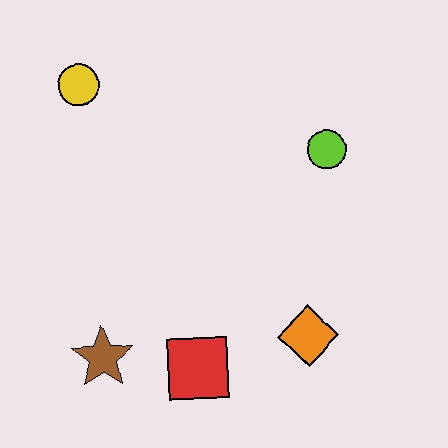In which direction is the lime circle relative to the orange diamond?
The lime circle is above the orange diamond.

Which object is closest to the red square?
The brown star is closest to the red square.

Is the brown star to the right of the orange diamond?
No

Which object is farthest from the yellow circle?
The orange diamond is farthest from the yellow circle.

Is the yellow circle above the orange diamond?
Yes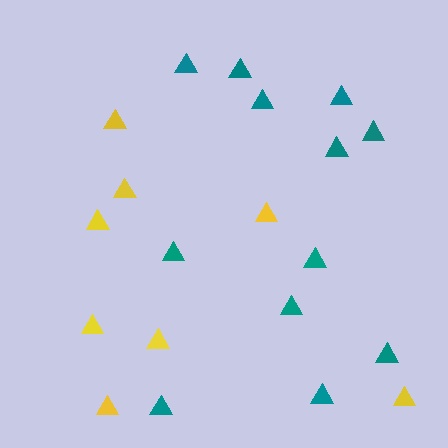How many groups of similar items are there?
There are 2 groups: one group of yellow triangles (8) and one group of teal triangles (12).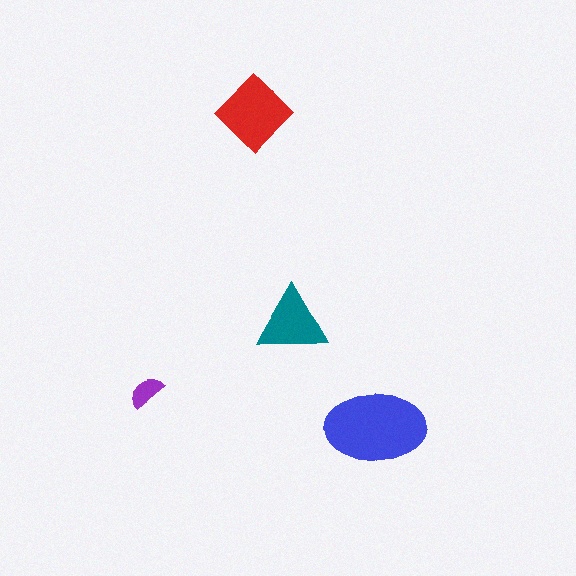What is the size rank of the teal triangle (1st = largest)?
3rd.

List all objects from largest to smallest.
The blue ellipse, the red diamond, the teal triangle, the purple semicircle.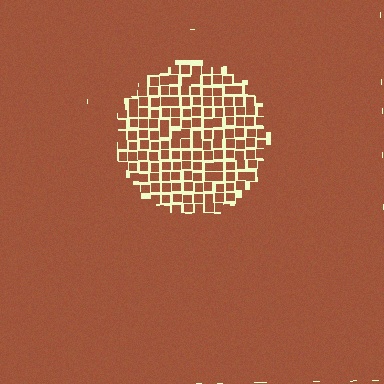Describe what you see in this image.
The image contains small brown elements arranged at two different densities. A circle-shaped region is visible where the elements are less densely packed than the surrounding area.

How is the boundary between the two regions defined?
The boundary is defined by a change in element density (approximately 2.1x ratio). All elements are the same color, size, and shape.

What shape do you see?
I see a circle.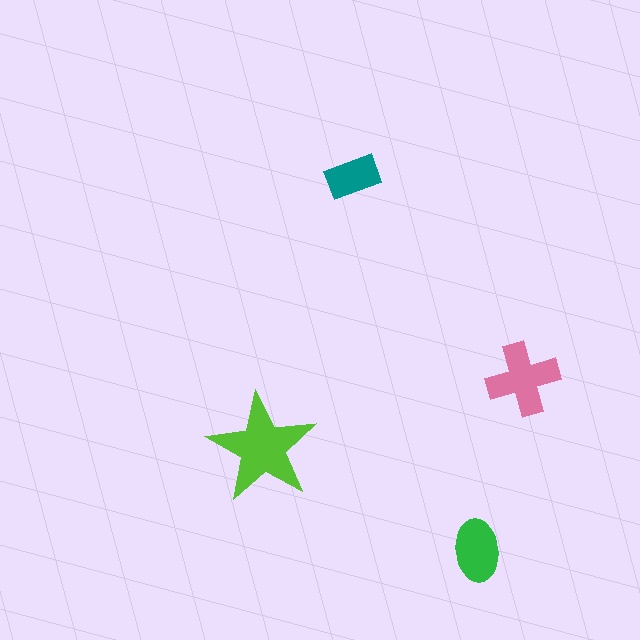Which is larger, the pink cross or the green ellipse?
The pink cross.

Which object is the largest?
The lime star.